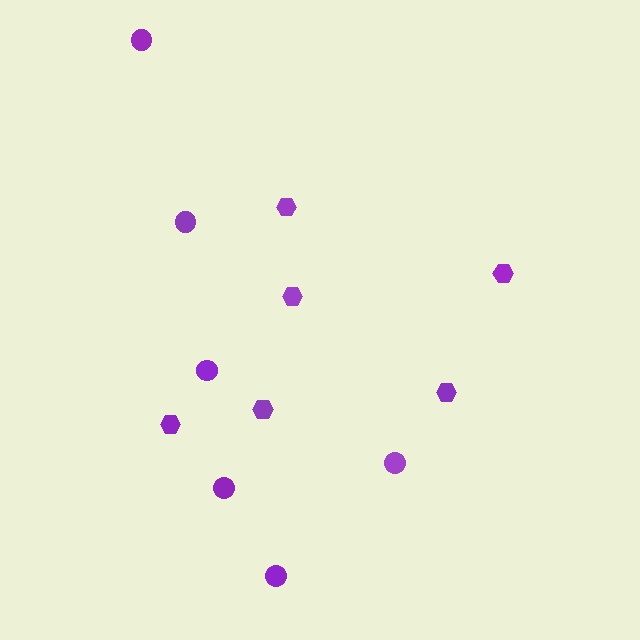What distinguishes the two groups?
There are 2 groups: one group of circles (6) and one group of hexagons (6).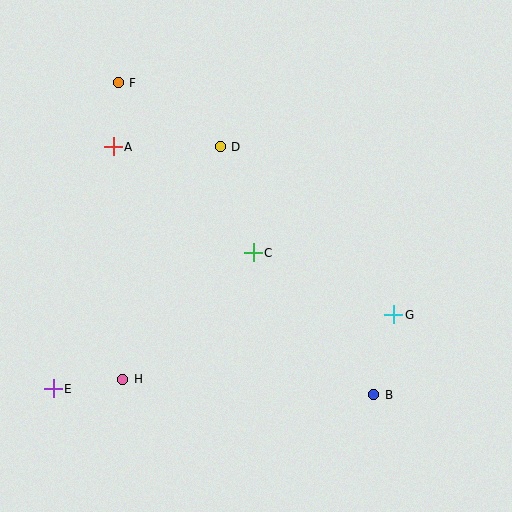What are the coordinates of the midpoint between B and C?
The midpoint between B and C is at (314, 324).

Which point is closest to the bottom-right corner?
Point B is closest to the bottom-right corner.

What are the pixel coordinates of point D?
Point D is at (220, 147).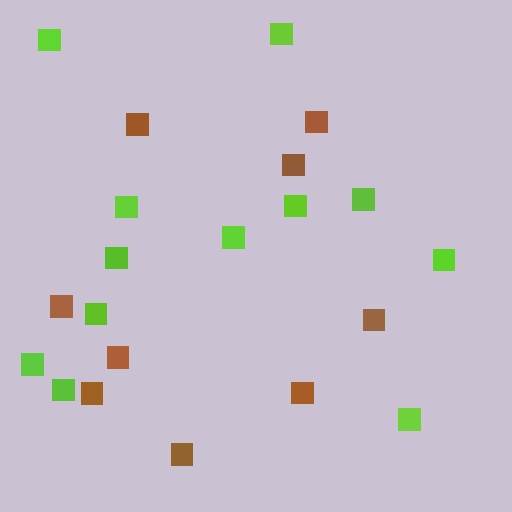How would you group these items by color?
There are 2 groups: one group of lime squares (12) and one group of brown squares (9).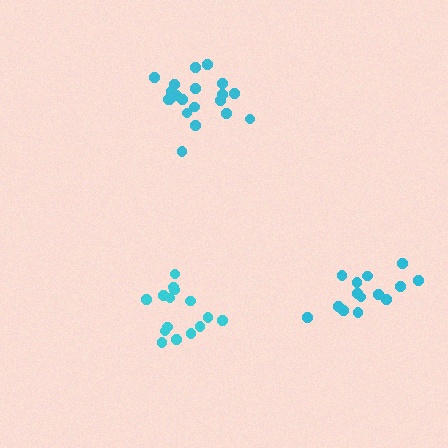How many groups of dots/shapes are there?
There are 3 groups.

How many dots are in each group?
Group 1: 20 dots, Group 2: 14 dots, Group 3: 15 dots (49 total).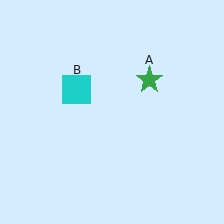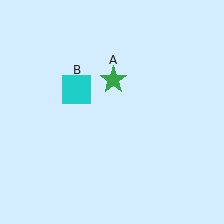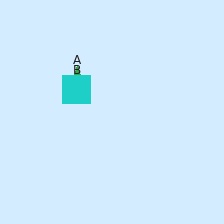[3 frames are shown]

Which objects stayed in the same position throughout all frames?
Cyan square (object B) remained stationary.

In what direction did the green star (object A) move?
The green star (object A) moved left.